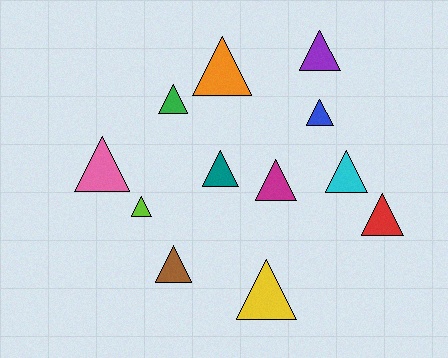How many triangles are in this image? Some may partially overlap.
There are 12 triangles.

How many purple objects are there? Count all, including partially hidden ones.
There is 1 purple object.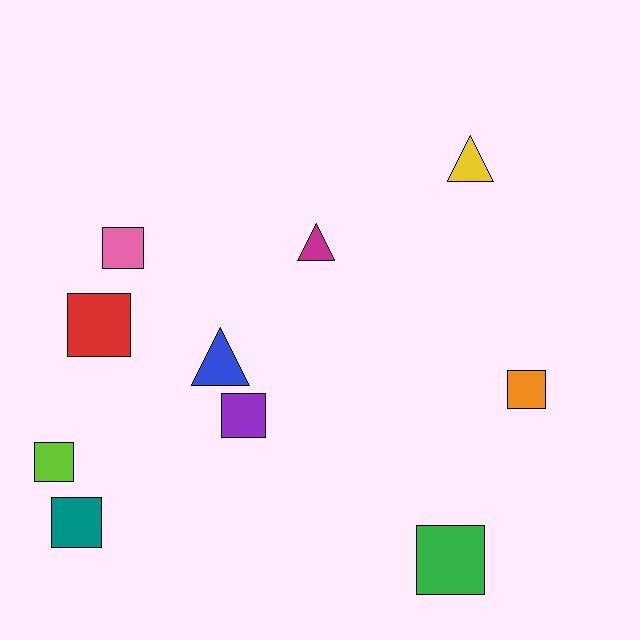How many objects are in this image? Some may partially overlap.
There are 10 objects.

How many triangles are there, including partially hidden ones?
There are 3 triangles.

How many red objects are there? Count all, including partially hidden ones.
There is 1 red object.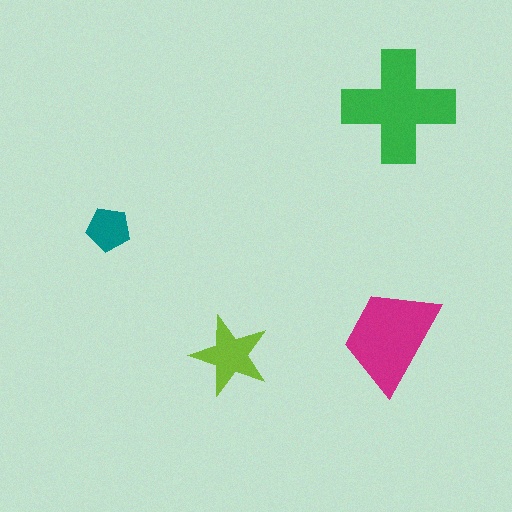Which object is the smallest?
The teal pentagon.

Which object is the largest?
The green cross.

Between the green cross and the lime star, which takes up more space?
The green cross.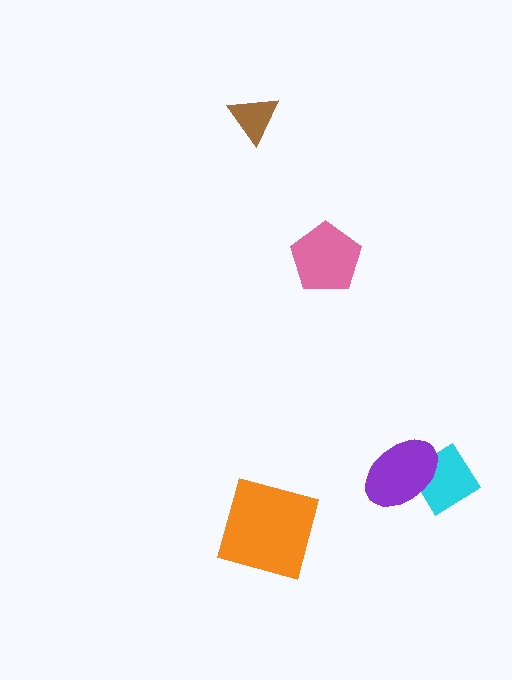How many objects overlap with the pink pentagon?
0 objects overlap with the pink pentagon.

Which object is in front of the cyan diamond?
The purple ellipse is in front of the cyan diamond.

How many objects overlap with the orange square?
0 objects overlap with the orange square.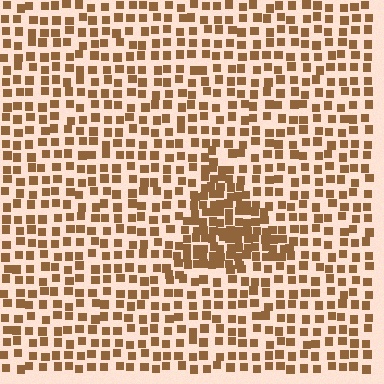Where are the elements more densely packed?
The elements are more densely packed inside the triangle boundary.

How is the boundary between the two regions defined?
The boundary is defined by a change in element density (approximately 2.1x ratio). All elements are the same color, size, and shape.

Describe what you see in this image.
The image contains small brown elements arranged at two different densities. A triangle-shaped region is visible where the elements are more densely packed than the surrounding area.